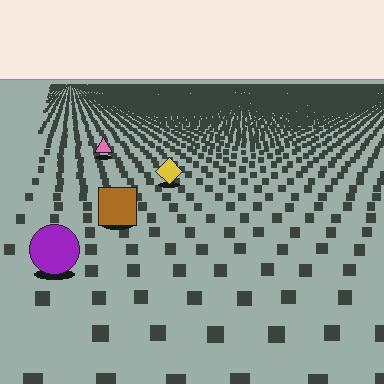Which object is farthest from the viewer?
The pink triangle is farthest from the viewer. It appears smaller and the ground texture around it is denser.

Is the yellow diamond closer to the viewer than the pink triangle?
Yes. The yellow diamond is closer — you can tell from the texture gradient: the ground texture is coarser near it.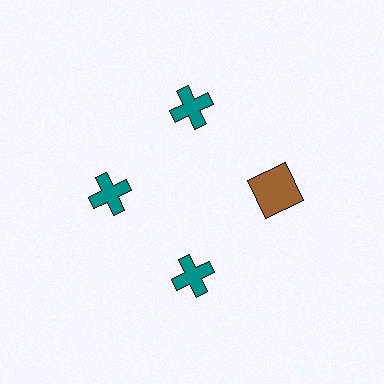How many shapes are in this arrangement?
There are 4 shapes arranged in a ring pattern.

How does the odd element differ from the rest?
It differs in both color (brown instead of teal) and shape (square instead of cross).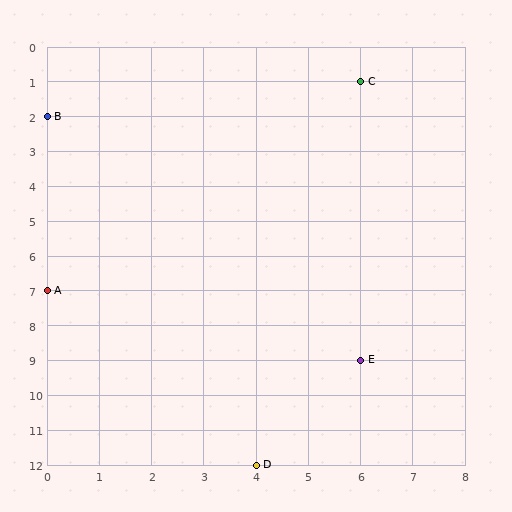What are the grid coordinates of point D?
Point D is at grid coordinates (4, 12).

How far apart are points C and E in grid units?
Points C and E are 8 rows apart.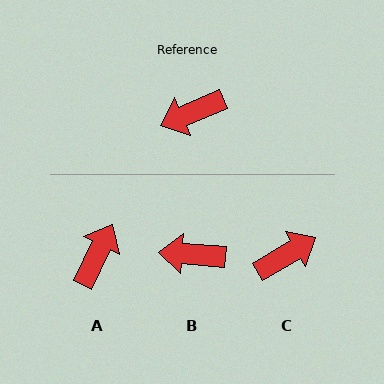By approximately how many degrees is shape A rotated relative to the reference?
Approximately 139 degrees clockwise.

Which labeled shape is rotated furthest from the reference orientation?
C, about 172 degrees away.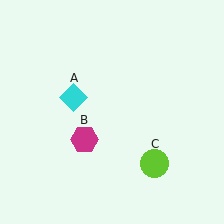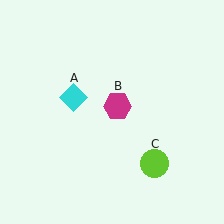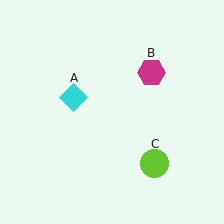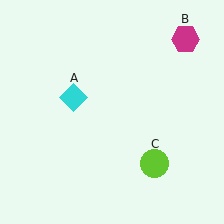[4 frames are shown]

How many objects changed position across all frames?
1 object changed position: magenta hexagon (object B).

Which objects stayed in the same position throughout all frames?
Cyan diamond (object A) and lime circle (object C) remained stationary.